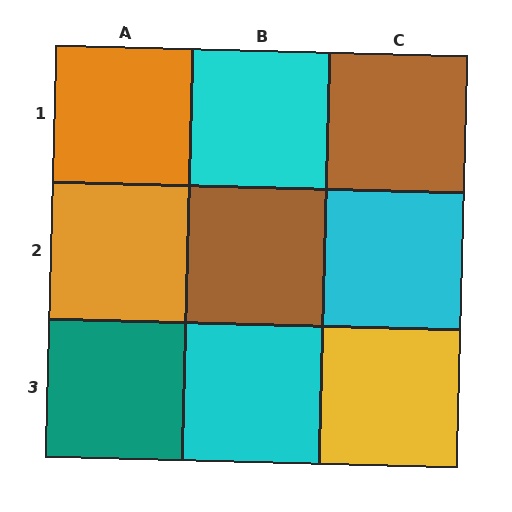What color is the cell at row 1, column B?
Cyan.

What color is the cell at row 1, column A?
Orange.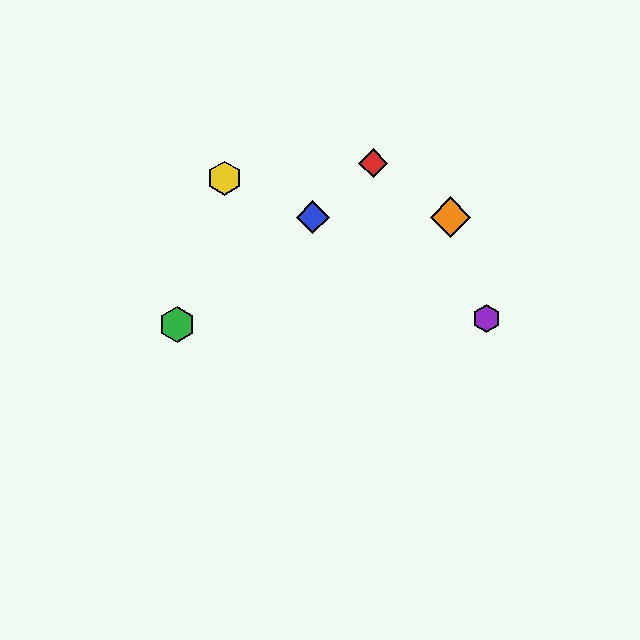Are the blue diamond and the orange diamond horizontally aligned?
Yes, both are at y≈217.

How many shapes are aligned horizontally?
2 shapes (the blue diamond, the orange diamond) are aligned horizontally.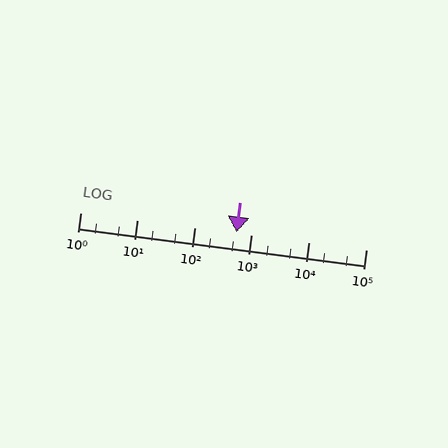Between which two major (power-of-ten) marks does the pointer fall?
The pointer is between 100 and 1000.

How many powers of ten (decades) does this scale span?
The scale spans 5 decades, from 1 to 100000.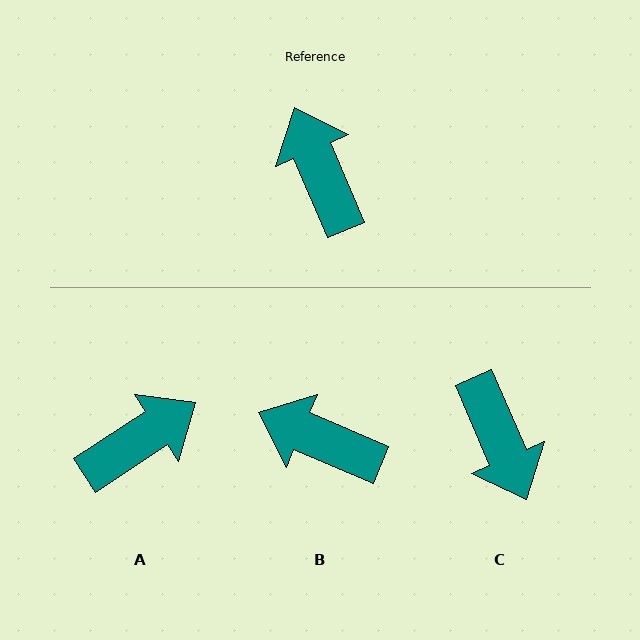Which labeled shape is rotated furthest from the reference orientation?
C, about 179 degrees away.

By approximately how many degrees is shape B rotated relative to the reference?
Approximately 44 degrees counter-clockwise.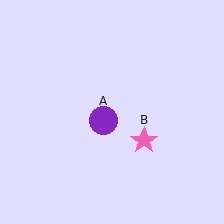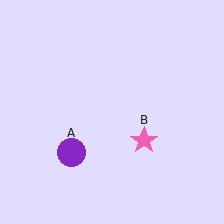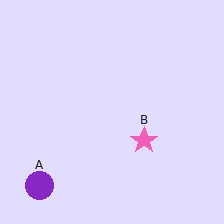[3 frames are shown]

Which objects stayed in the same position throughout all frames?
Pink star (object B) remained stationary.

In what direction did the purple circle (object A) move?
The purple circle (object A) moved down and to the left.